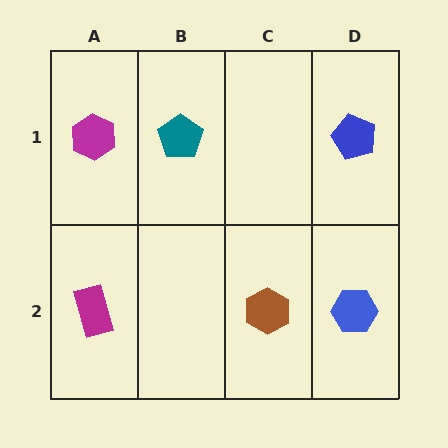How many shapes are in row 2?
3 shapes.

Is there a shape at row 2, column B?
No, that cell is empty.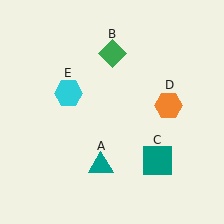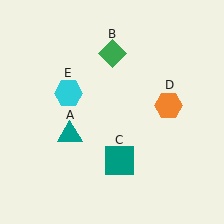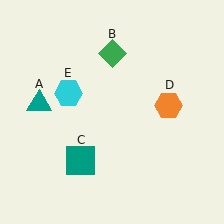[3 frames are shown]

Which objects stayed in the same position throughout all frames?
Green diamond (object B) and orange hexagon (object D) and cyan hexagon (object E) remained stationary.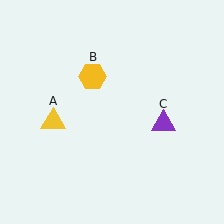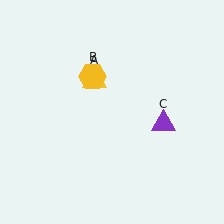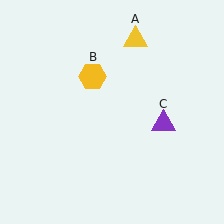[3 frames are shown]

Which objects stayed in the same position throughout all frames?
Yellow hexagon (object B) and purple triangle (object C) remained stationary.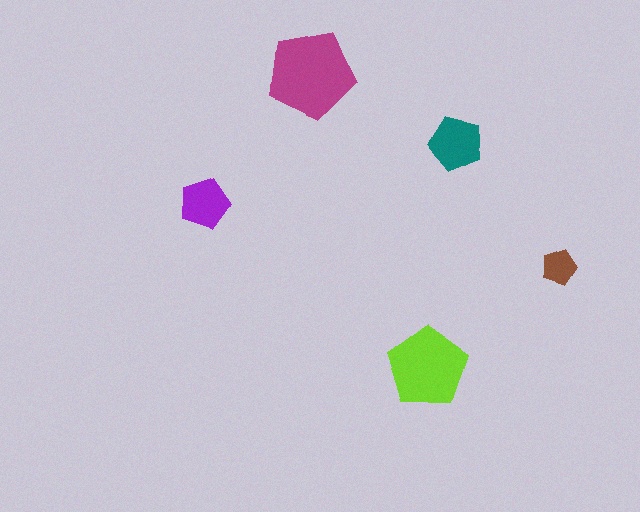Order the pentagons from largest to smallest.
the magenta one, the lime one, the teal one, the purple one, the brown one.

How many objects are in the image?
There are 5 objects in the image.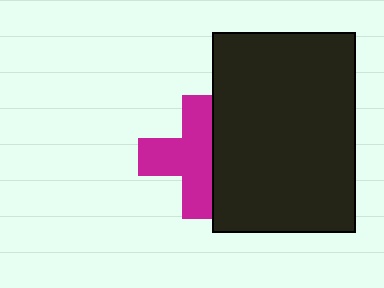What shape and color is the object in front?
The object in front is a black rectangle.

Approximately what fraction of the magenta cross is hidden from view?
Roughly 33% of the magenta cross is hidden behind the black rectangle.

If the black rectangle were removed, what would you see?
You would see the complete magenta cross.